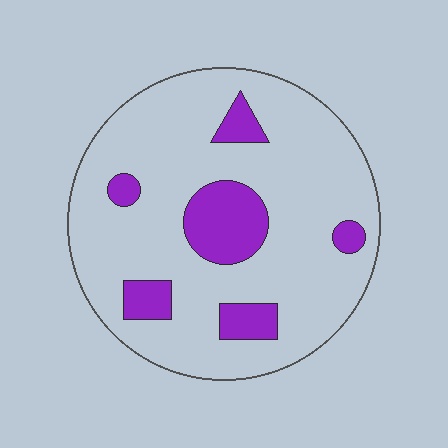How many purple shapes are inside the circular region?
6.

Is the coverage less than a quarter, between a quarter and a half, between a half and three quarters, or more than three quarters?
Less than a quarter.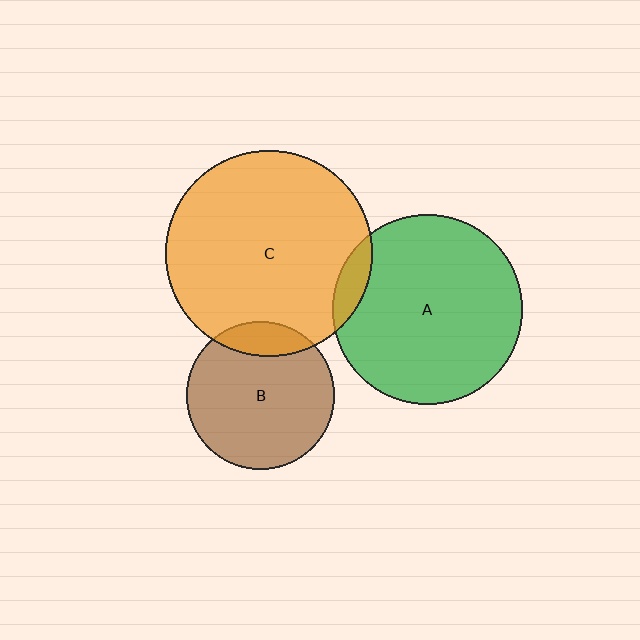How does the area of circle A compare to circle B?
Approximately 1.6 times.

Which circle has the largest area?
Circle C (orange).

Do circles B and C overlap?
Yes.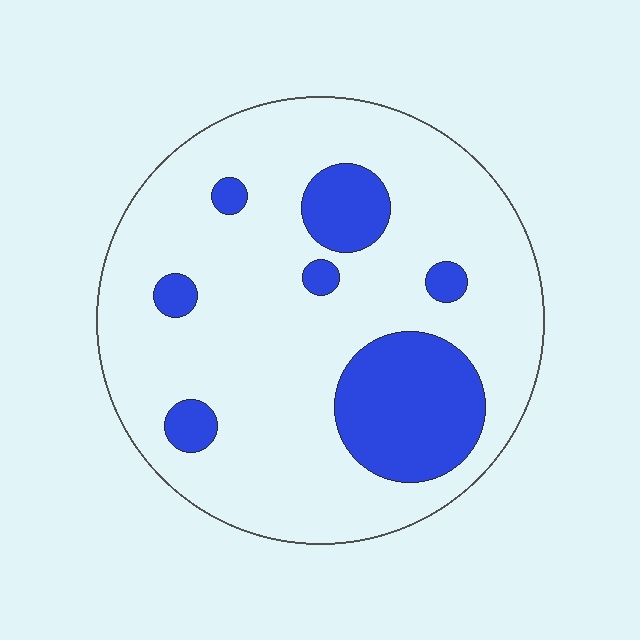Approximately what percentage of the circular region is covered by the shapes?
Approximately 20%.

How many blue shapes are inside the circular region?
7.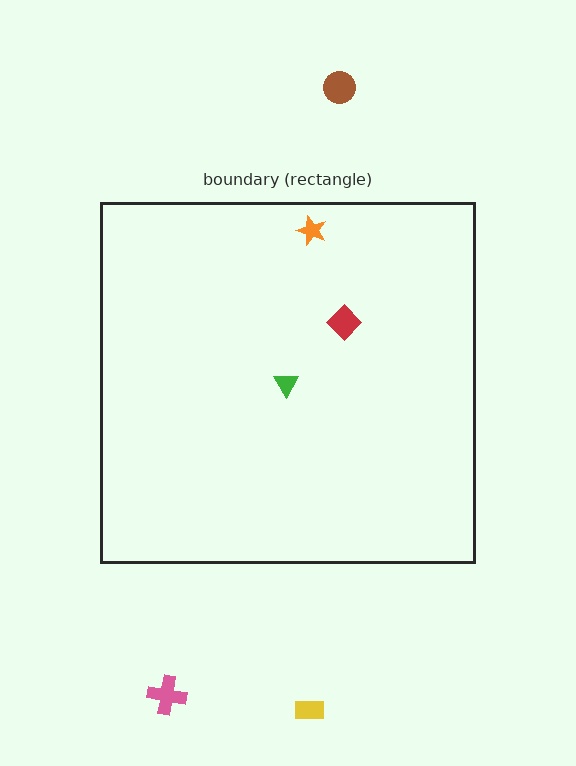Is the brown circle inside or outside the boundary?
Outside.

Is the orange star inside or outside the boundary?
Inside.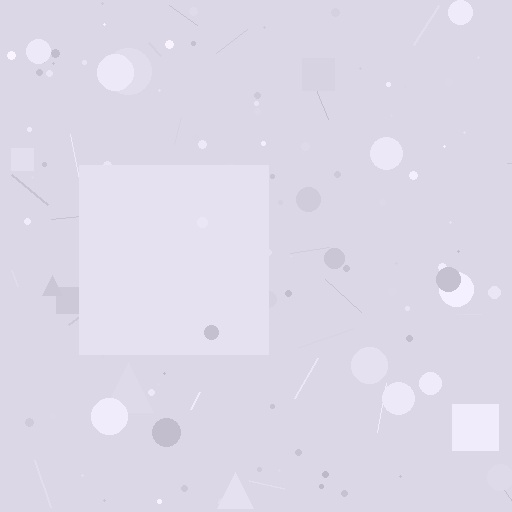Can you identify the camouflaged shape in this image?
The camouflaged shape is a square.